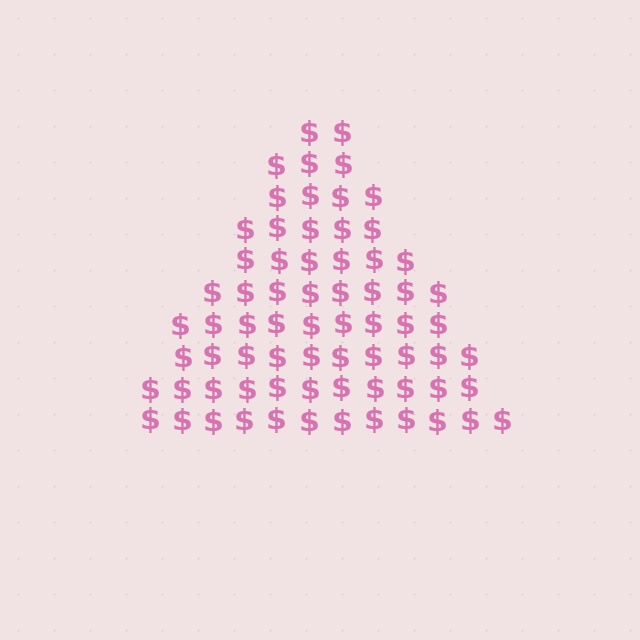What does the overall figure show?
The overall figure shows a triangle.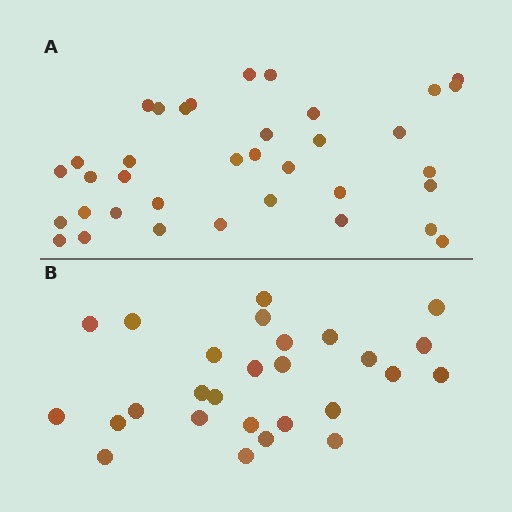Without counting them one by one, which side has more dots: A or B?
Region A (the top region) has more dots.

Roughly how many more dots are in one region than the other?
Region A has roughly 8 or so more dots than region B.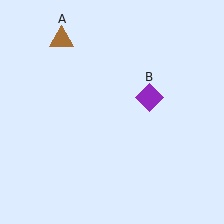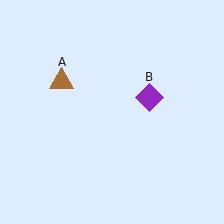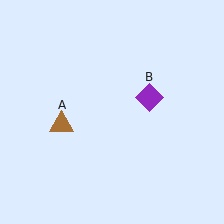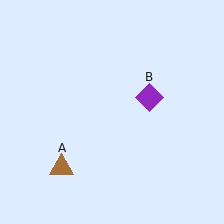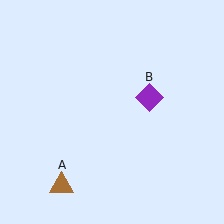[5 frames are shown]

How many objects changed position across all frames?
1 object changed position: brown triangle (object A).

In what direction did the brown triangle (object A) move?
The brown triangle (object A) moved down.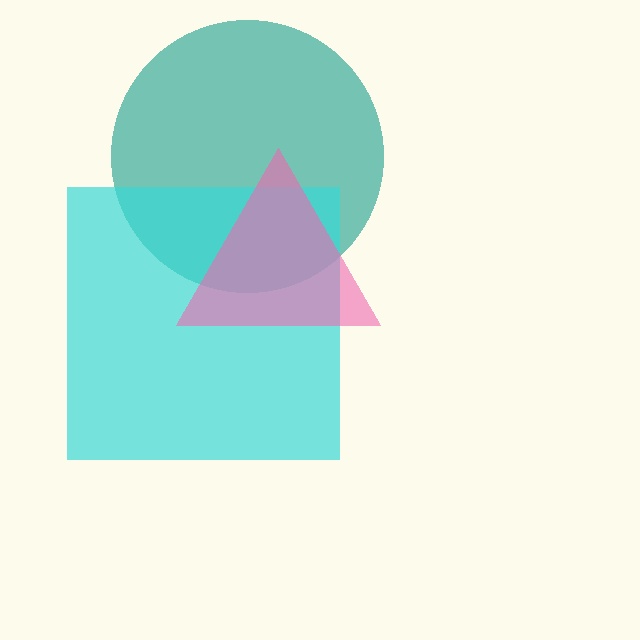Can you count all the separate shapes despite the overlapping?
Yes, there are 3 separate shapes.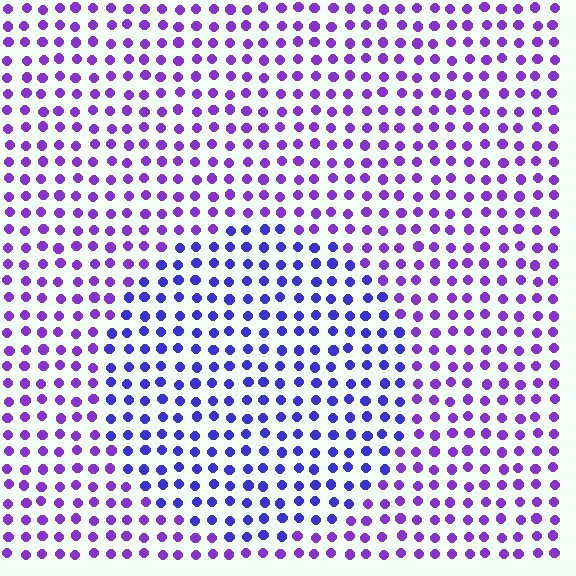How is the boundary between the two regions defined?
The boundary is defined purely by a slight shift in hue (about 30 degrees). Spacing, size, and orientation are identical on both sides.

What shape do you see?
I see a circle.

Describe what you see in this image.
The image is filled with small purple elements in a uniform arrangement. A circle-shaped region is visible where the elements are tinted to a slightly different hue, forming a subtle color boundary.